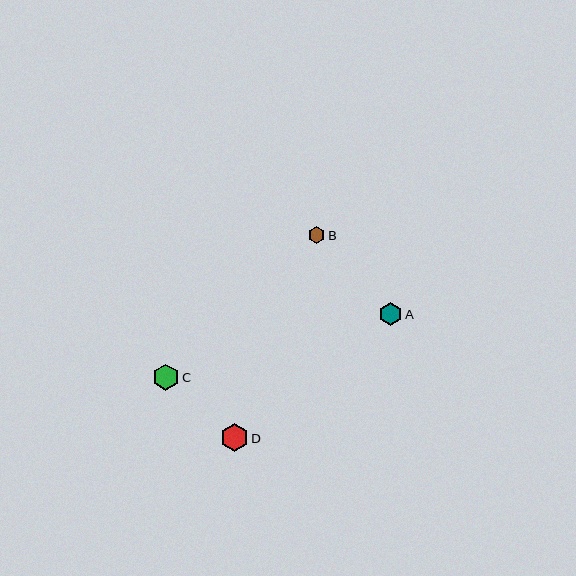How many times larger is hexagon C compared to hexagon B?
Hexagon C is approximately 1.6 times the size of hexagon B.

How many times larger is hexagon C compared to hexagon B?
Hexagon C is approximately 1.6 times the size of hexagon B.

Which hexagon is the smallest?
Hexagon B is the smallest with a size of approximately 16 pixels.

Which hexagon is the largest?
Hexagon D is the largest with a size of approximately 28 pixels.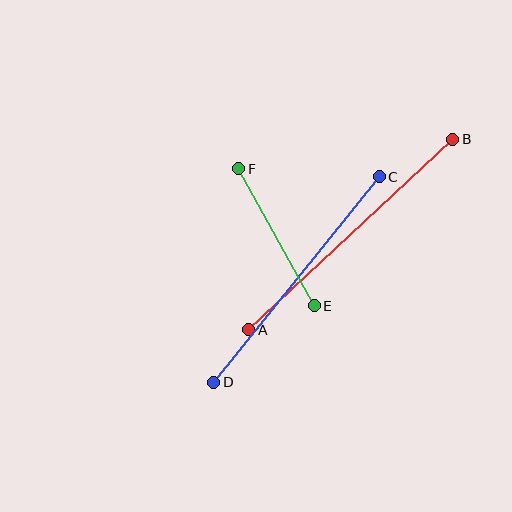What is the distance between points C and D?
The distance is approximately 264 pixels.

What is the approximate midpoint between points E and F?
The midpoint is at approximately (277, 237) pixels.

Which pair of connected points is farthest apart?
Points A and B are farthest apart.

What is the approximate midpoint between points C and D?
The midpoint is at approximately (296, 279) pixels.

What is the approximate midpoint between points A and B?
The midpoint is at approximately (351, 234) pixels.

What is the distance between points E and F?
The distance is approximately 156 pixels.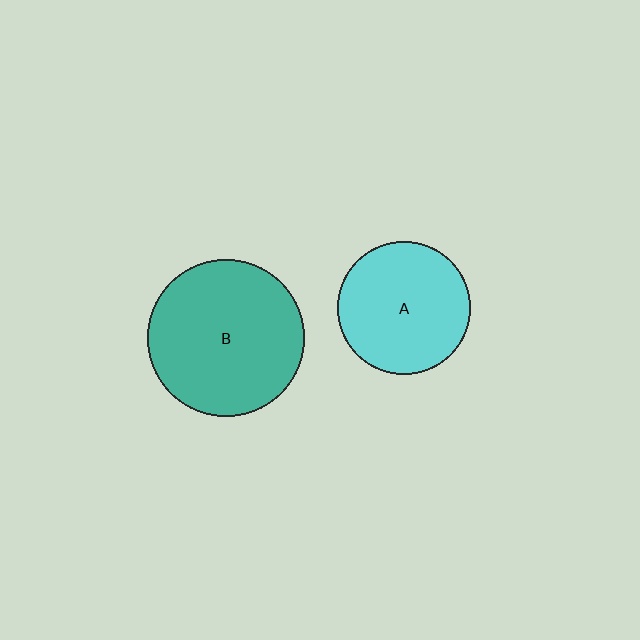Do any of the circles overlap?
No, none of the circles overlap.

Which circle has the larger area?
Circle B (teal).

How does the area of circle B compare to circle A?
Approximately 1.4 times.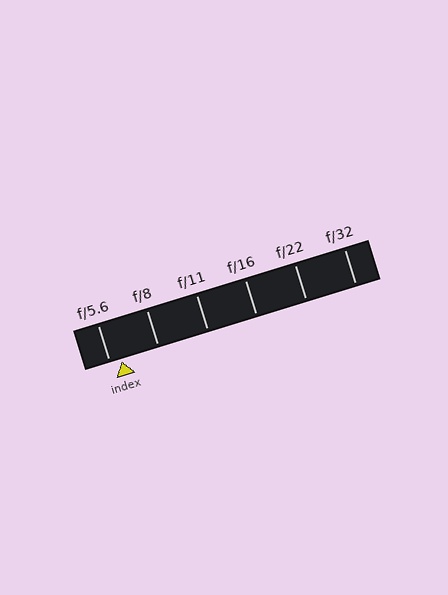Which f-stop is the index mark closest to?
The index mark is closest to f/5.6.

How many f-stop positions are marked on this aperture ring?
There are 6 f-stop positions marked.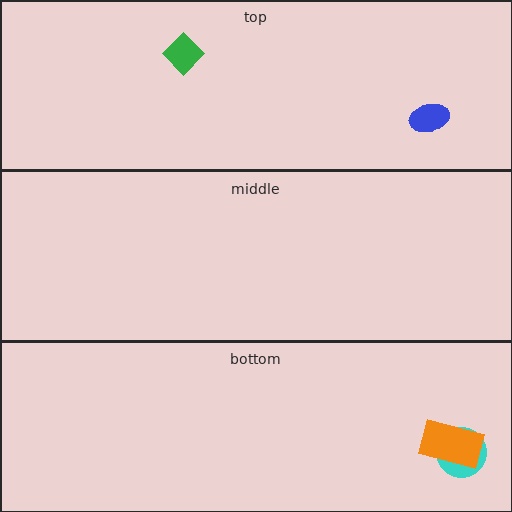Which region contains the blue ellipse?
The top region.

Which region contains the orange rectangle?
The bottom region.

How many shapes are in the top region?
2.